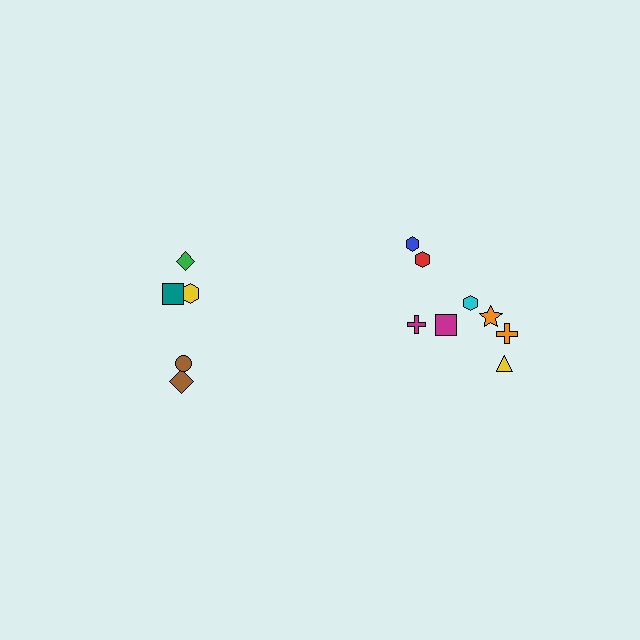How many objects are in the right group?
There are 8 objects.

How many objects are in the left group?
There are 5 objects.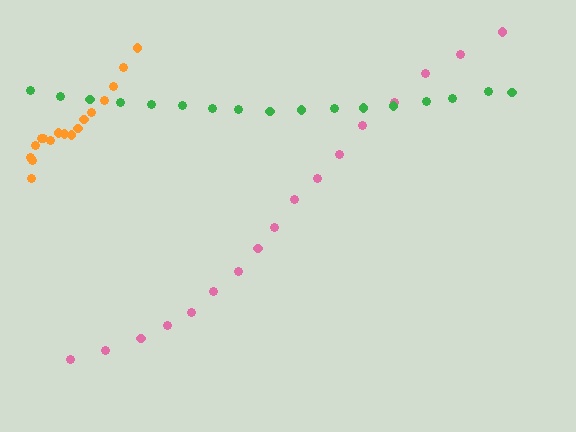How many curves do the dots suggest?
There are 3 distinct paths.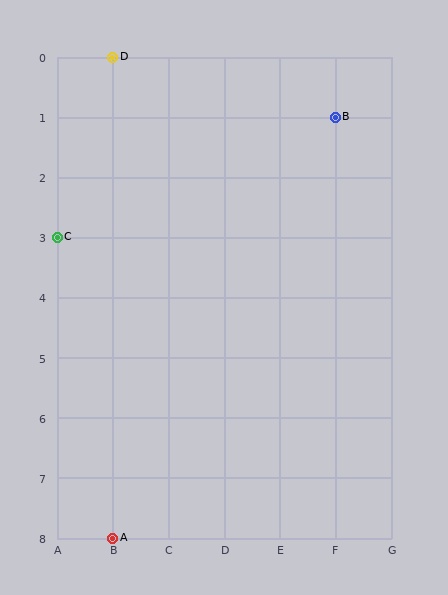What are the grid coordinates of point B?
Point B is at grid coordinates (F, 1).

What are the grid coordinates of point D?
Point D is at grid coordinates (B, 0).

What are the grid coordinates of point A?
Point A is at grid coordinates (B, 8).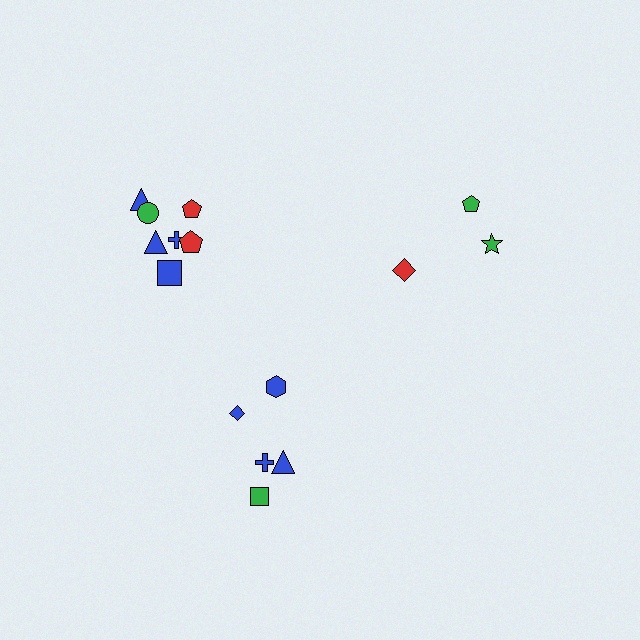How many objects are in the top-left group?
There are 8 objects.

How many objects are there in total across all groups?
There are 16 objects.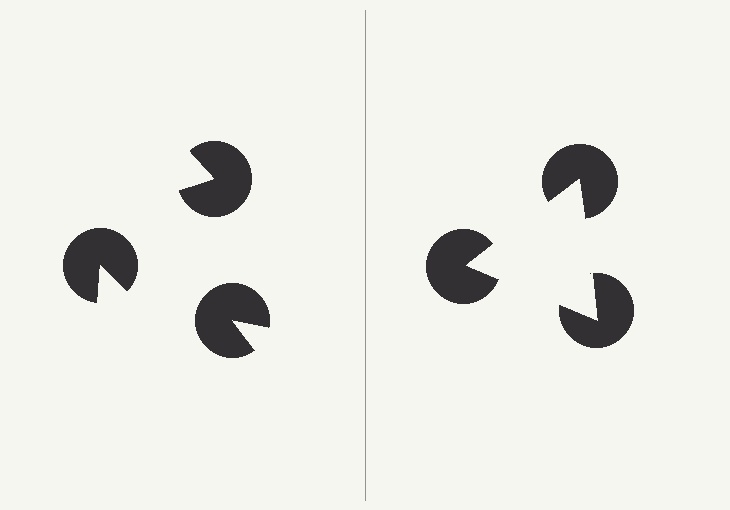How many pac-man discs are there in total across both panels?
6 — 3 on each side.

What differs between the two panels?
The pac-man discs are positioned identically on both sides; only the wedge orientations differ. On the right they align to a triangle; on the left they are misaligned.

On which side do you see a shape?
An illusory triangle appears on the right side. On the left side the wedge cuts are rotated, so no coherent shape forms.